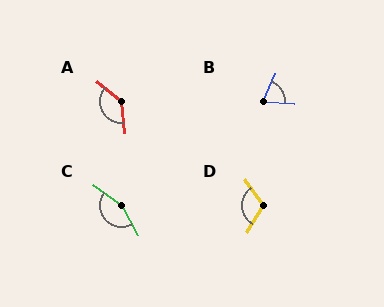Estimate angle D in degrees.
Approximately 114 degrees.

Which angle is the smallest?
B, at approximately 71 degrees.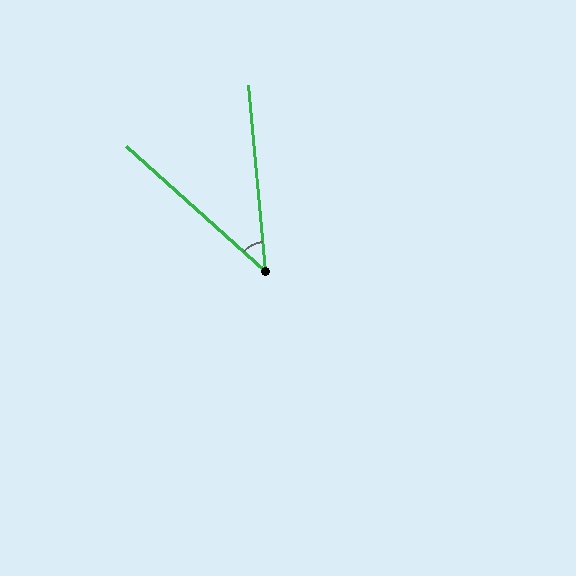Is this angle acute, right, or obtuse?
It is acute.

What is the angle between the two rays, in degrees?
Approximately 43 degrees.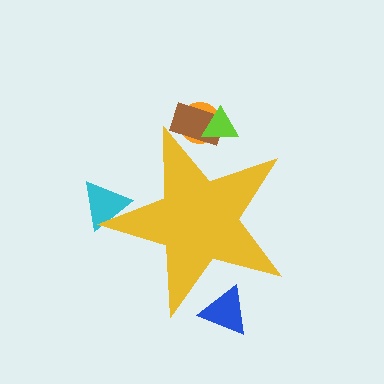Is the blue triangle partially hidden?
Yes, the blue triangle is partially hidden behind the yellow star.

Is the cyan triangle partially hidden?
Yes, the cyan triangle is partially hidden behind the yellow star.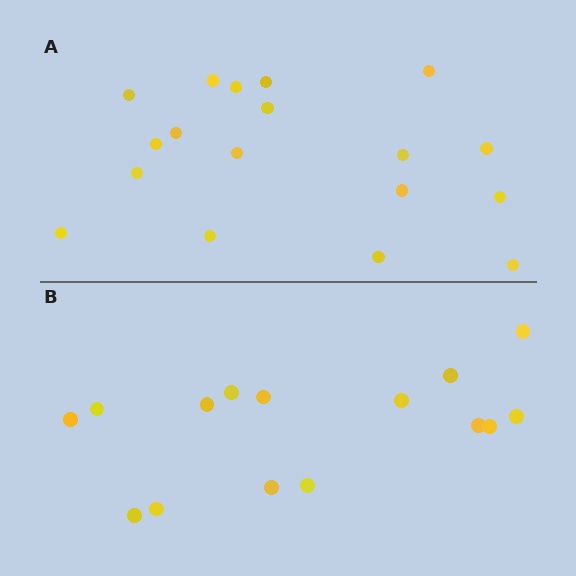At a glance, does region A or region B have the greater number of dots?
Region A (the top region) has more dots.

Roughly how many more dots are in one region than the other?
Region A has just a few more — roughly 2 or 3 more dots than region B.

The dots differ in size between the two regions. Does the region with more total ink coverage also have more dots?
No. Region B has more total ink coverage because its dots are larger, but region A actually contains more individual dots. Total area can be misleading — the number of items is what matters here.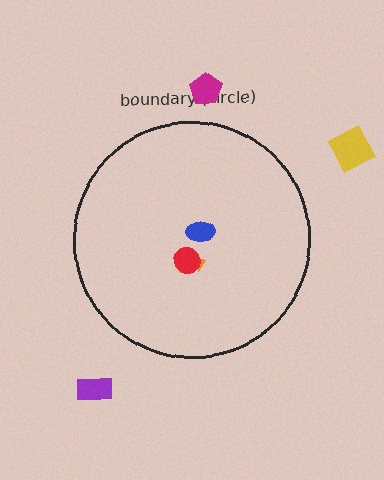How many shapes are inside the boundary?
3 inside, 3 outside.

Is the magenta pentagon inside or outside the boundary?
Outside.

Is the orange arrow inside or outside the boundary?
Inside.